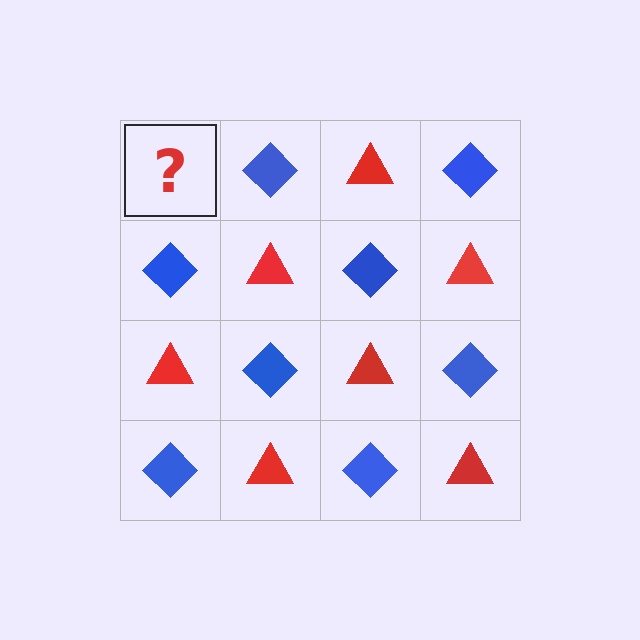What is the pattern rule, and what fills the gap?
The rule is that it alternates red triangle and blue diamond in a checkerboard pattern. The gap should be filled with a red triangle.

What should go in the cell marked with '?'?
The missing cell should contain a red triangle.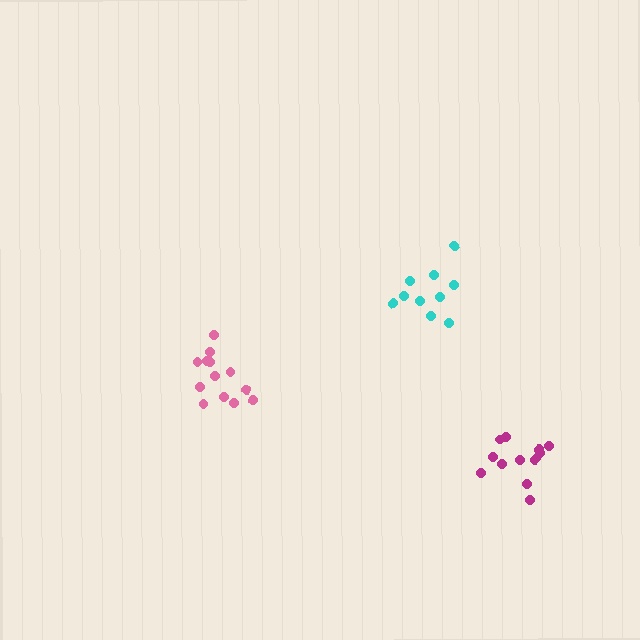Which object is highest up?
The cyan cluster is topmost.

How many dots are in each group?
Group 1: 13 dots, Group 2: 10 dots, Group 3: 13 dots (36 total).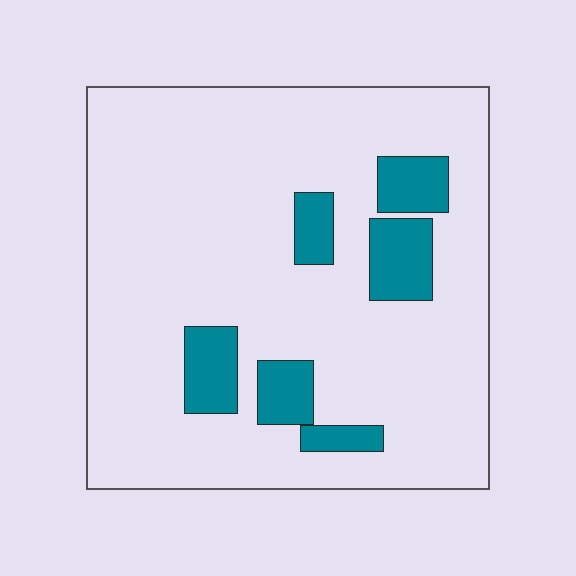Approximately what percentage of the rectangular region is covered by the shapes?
Approximately 15%.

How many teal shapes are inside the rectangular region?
6.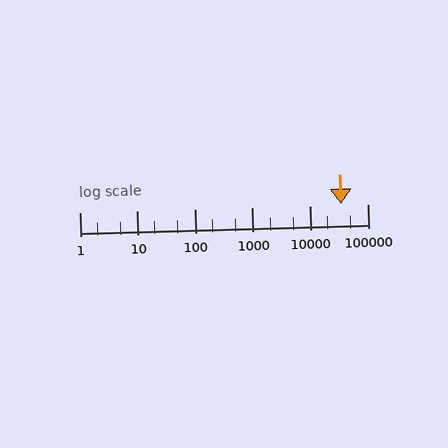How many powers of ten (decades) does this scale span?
The scale spans 5 decades, from 1 to 100000.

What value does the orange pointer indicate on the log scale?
The pointer indicates approximately 35000.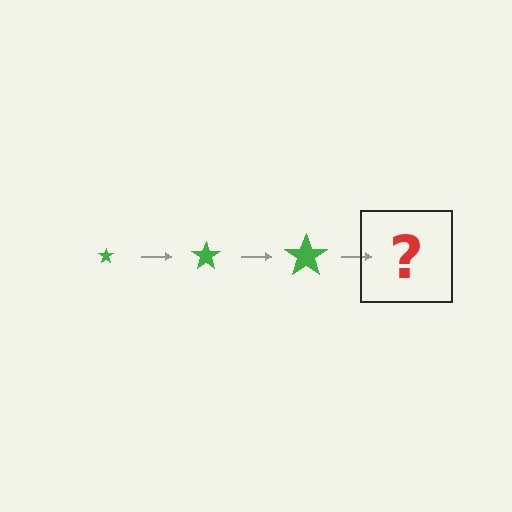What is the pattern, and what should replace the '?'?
The pattern is that the star gets progressively larger each step. The '?' should be a green star, larger than the previous one.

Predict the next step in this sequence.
The next step is a green star, larger than the previous one.